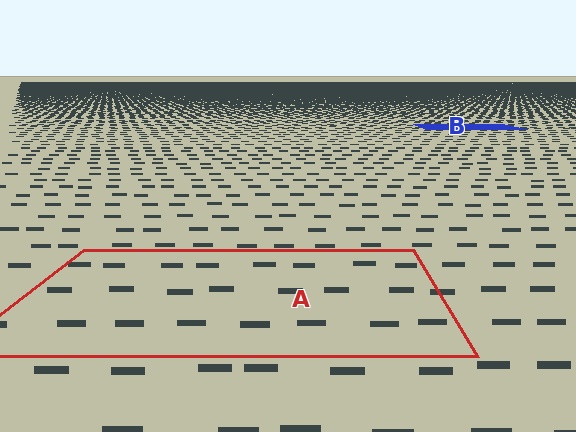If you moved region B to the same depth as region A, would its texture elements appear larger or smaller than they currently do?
They would appear larger. At a closer depth, the same texture elements are projected at a bigger on-screen size.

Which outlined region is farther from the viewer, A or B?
Region B is farther from the viewer — the texture elements inside it appear smaller and more densely packed.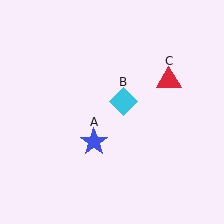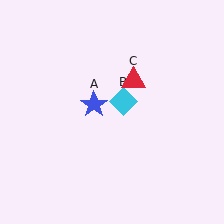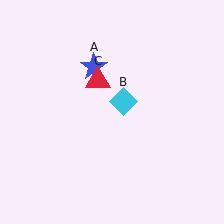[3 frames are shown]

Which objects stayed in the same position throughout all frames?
Cyan diamond (object B) remained stationary.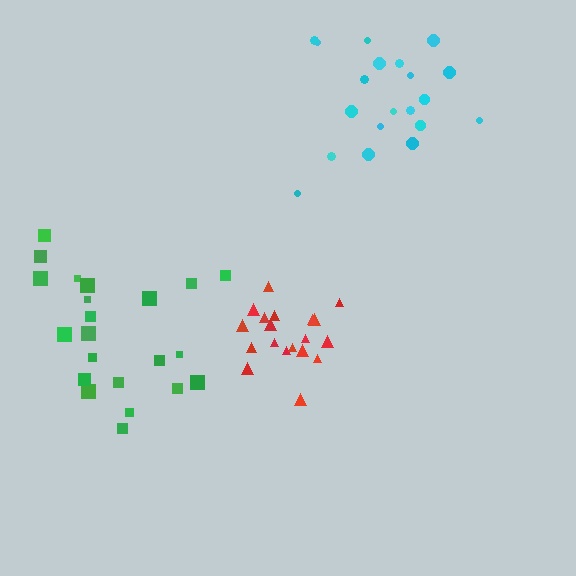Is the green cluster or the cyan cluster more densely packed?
Cyan.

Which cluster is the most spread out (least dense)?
Green.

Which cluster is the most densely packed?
Red.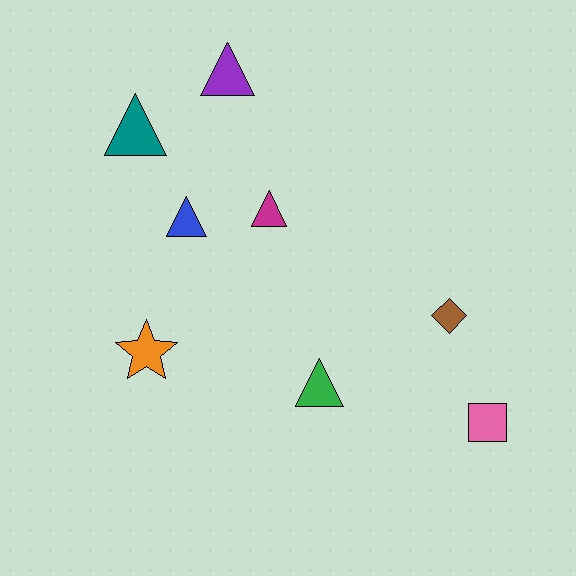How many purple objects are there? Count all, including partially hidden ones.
There is 1 purple object.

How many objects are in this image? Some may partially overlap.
There are 8 objects.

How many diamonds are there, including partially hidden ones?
There is 1 diamond.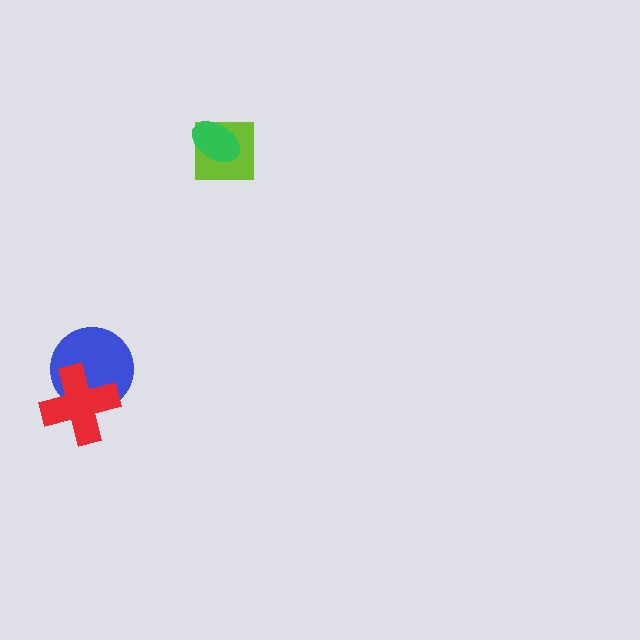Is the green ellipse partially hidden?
No, no other shape covers it.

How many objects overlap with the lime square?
1 object overlaps with the lime square.